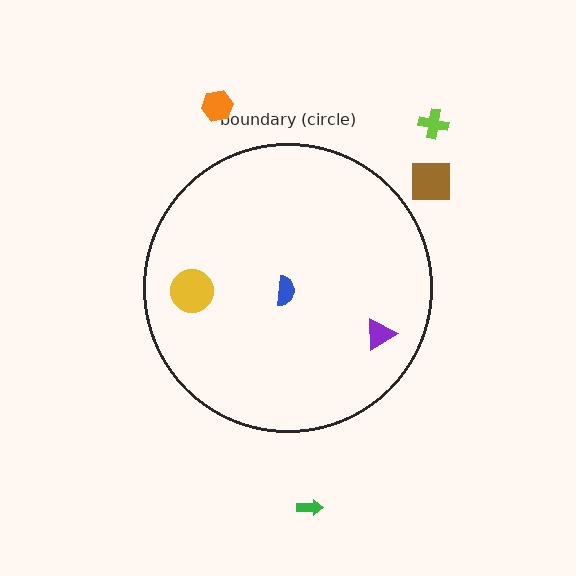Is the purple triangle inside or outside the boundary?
Inside.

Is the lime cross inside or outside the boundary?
Outside.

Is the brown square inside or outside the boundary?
Outside.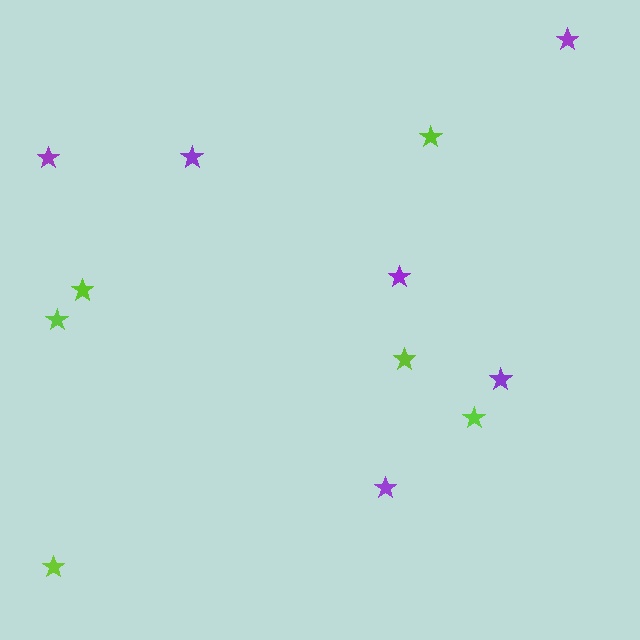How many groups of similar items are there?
There are 2 groups: one group of purple stars (6) and one group of lime stars (6).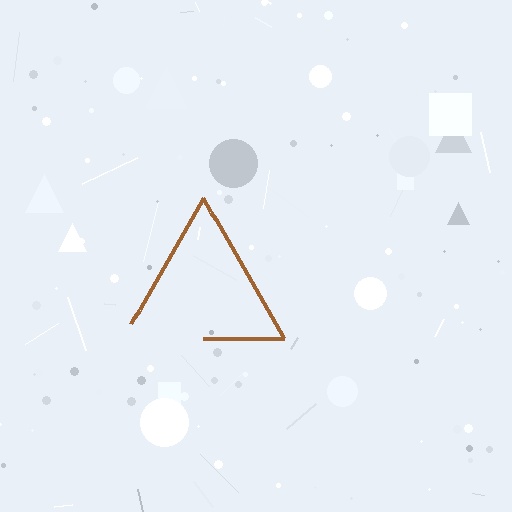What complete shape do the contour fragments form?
The contour fragments form a triangle.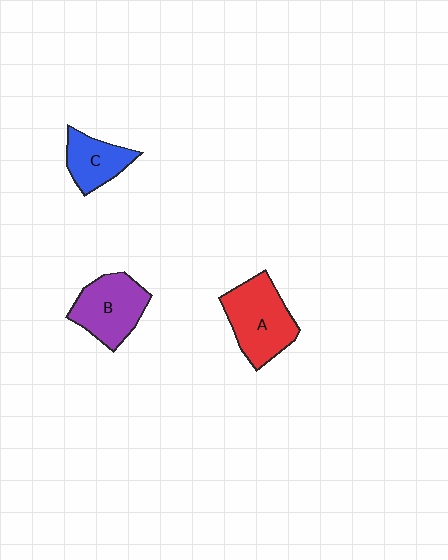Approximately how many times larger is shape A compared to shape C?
Approximately 1.6 times.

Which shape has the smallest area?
Shape C (blue).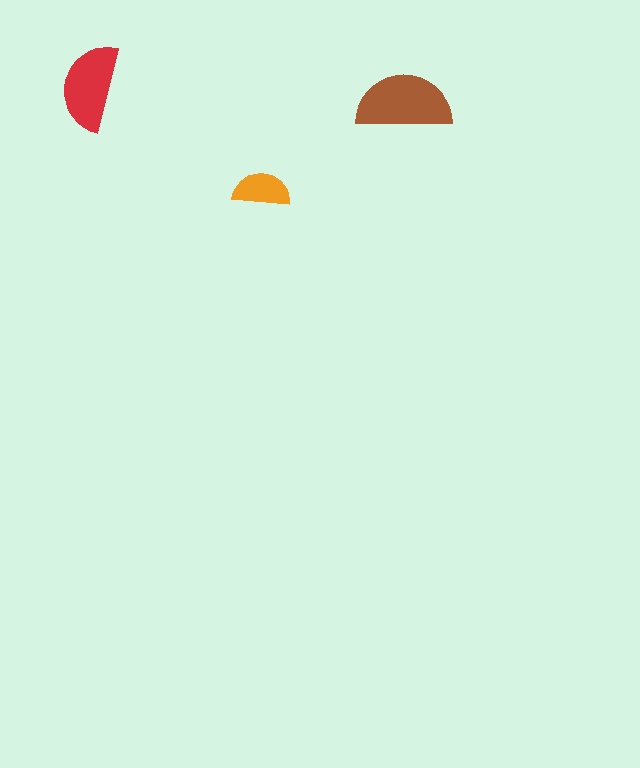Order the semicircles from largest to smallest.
the brown one, the red one, the orange one.